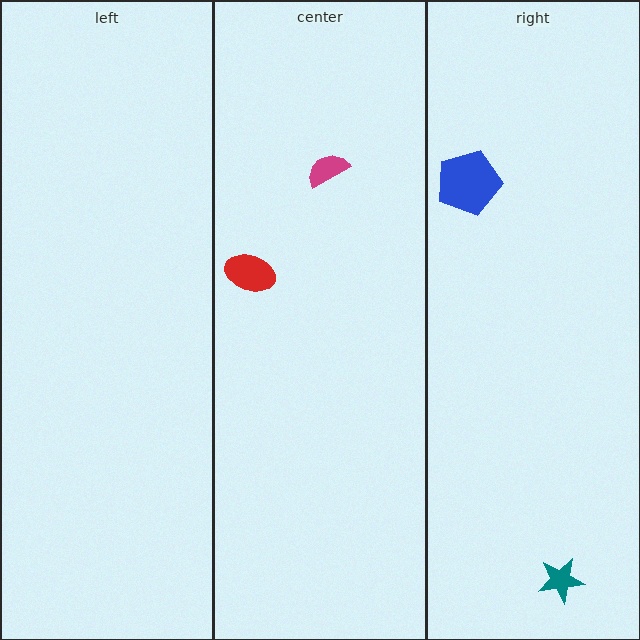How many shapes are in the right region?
2.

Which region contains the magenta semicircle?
The center region.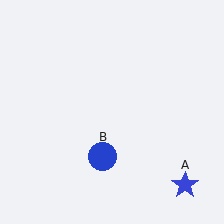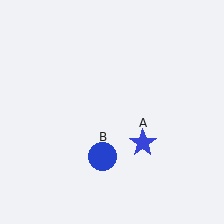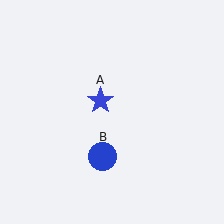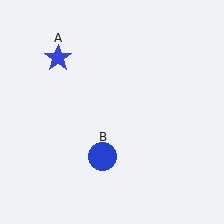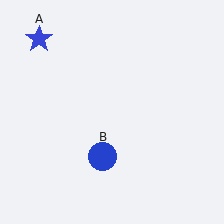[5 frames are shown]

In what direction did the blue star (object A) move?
The blue star (object A) moved up and to the left.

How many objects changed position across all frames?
1 object changed position: blue star (object A).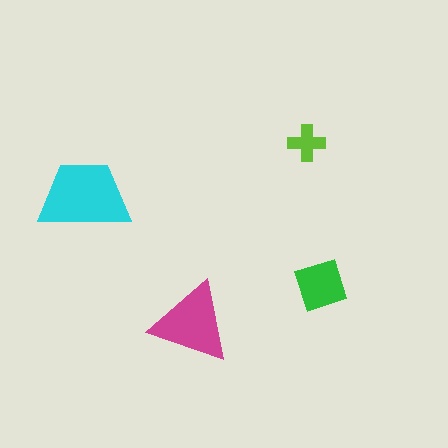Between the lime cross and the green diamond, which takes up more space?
The green diamond.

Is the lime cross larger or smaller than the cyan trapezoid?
Smaller.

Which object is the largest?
The cyan trapezoid.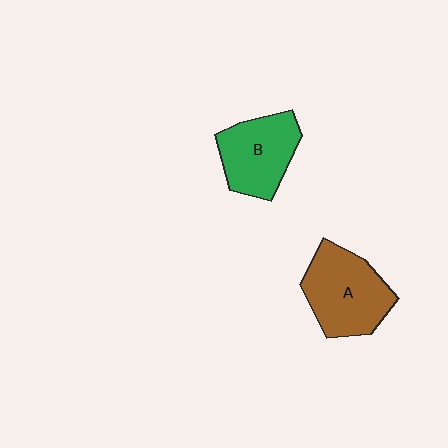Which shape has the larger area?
Shape A (brown).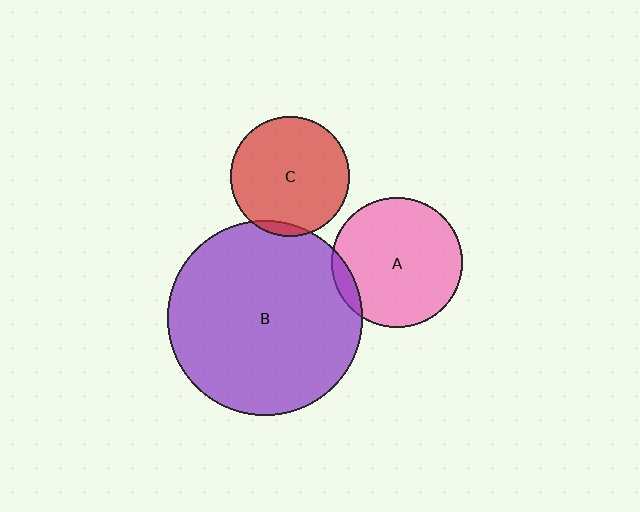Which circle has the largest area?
Circle B (purple).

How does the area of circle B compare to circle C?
Approximately 2.7 times.